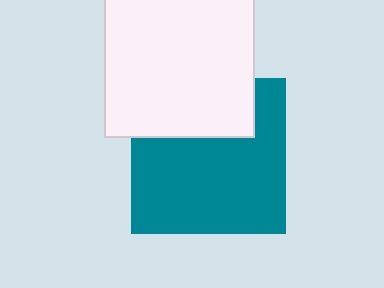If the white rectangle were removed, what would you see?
You would see the complete teal square.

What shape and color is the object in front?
The object in front is a white rectangle.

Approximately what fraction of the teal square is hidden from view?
Roughly 31% of the teal square is hidden behind the white rectangle.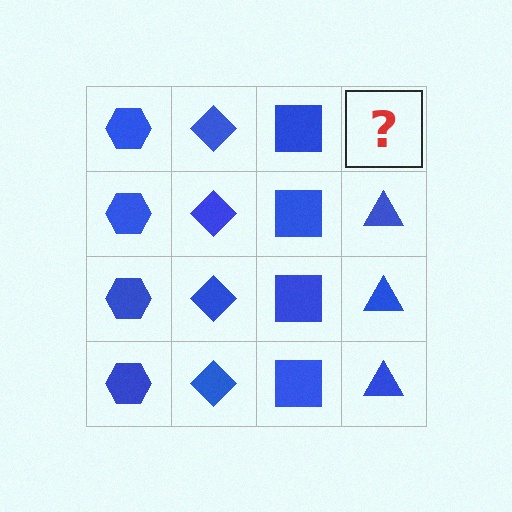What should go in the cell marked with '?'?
The missing cell should contain a blue triangle.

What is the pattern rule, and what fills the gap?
The rule is that each column has a consistent shape. The gap should be filled with a blue triangle.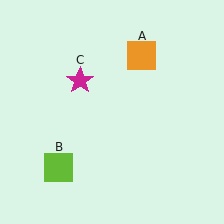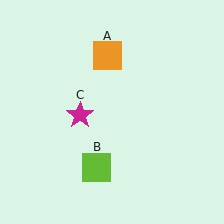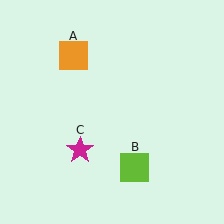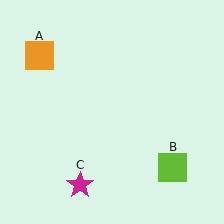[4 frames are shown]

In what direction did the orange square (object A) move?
The orange square (object A) moved left.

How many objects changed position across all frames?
3 objects changed position: orange square (object A), lime square (object B), magenta star (object C).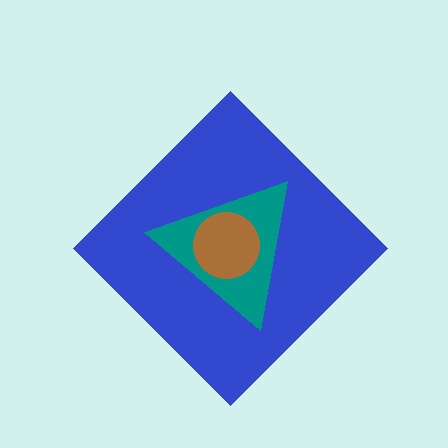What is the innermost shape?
The brown circle.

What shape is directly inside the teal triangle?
The brown circle.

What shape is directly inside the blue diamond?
The teal triangle.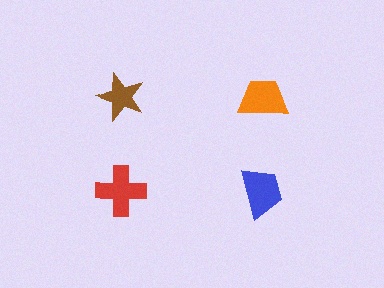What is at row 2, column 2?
A blue trapezoid.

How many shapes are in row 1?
2 shapes.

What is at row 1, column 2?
An orange trapezoid.